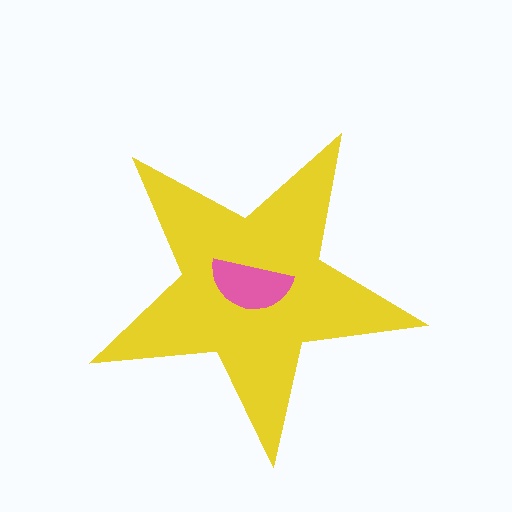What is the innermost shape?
The pink semicircle.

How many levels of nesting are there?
2.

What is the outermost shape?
The yellow star.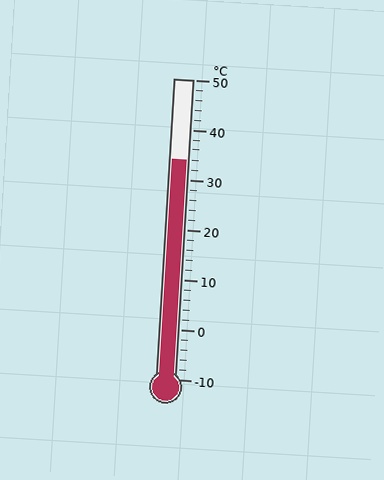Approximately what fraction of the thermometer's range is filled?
The thermometer is filled to approximately 75% of its range.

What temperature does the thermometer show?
The thermometer shows approximately 34°C.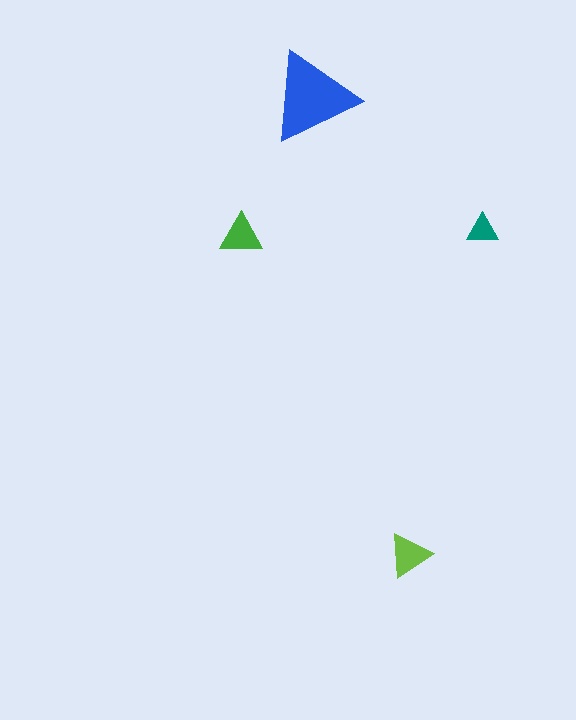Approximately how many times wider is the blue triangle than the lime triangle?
About 2 times wider.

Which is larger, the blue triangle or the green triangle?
The blue one.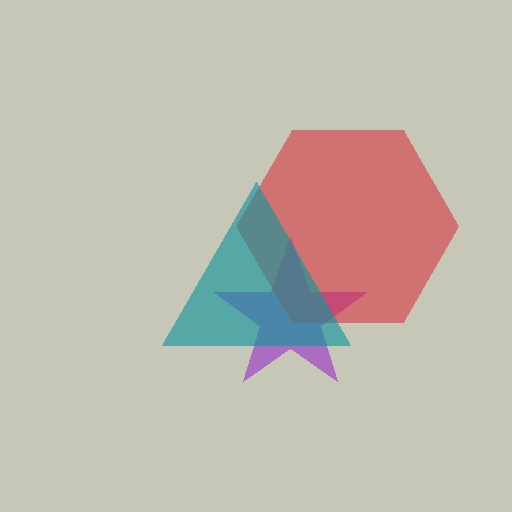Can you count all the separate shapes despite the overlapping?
Yes, there are 3 separate shapes.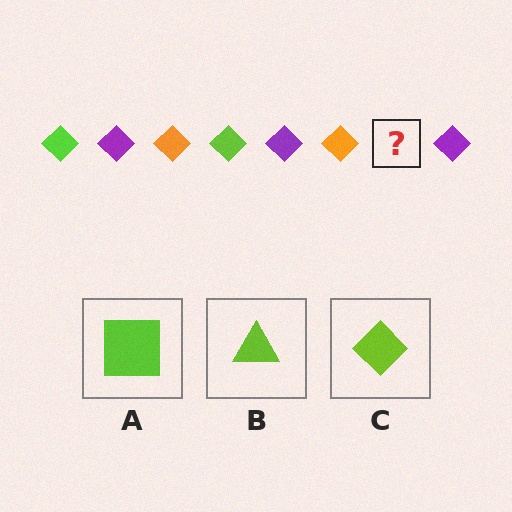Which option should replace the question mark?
Option C.